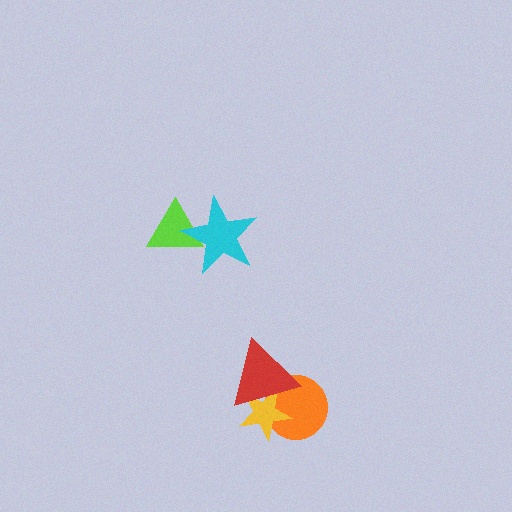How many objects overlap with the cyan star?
1 object overlaps with the cyan star.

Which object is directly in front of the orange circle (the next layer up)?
The yellow star is directly in front of the orange circle.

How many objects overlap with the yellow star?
2 objects overlap with the yellow star.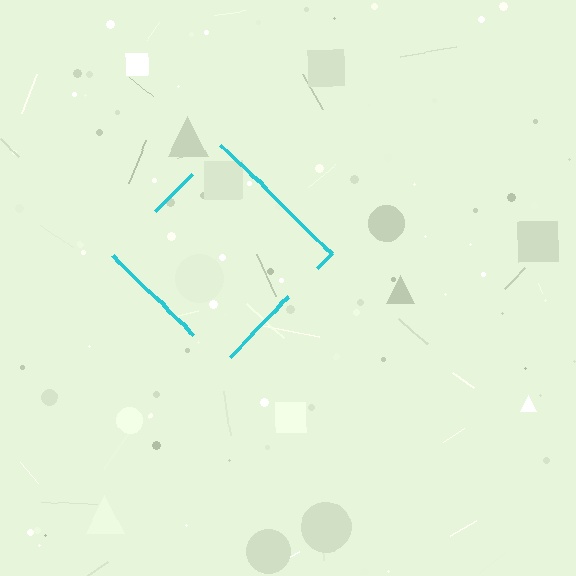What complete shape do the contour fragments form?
The contour fragments form a diamond.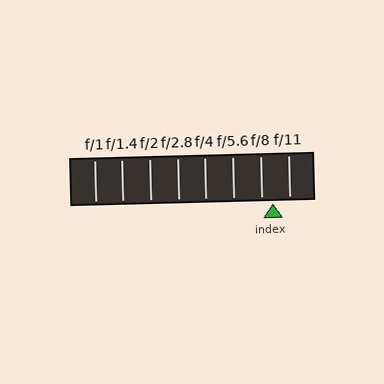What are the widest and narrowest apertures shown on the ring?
The widest aperture shown is f/1 and the narrowest is f/11.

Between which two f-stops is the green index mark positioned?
The index mark is between f/8 and f/11.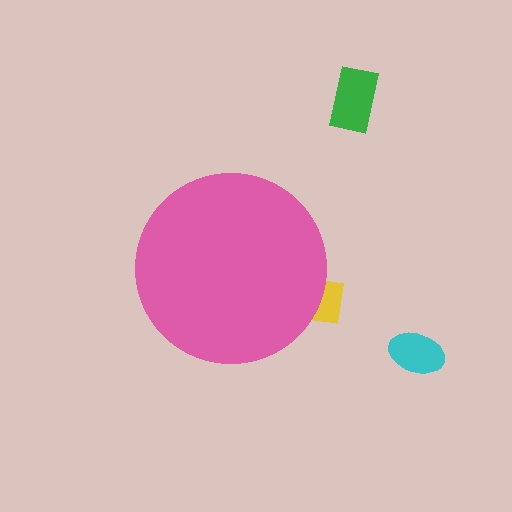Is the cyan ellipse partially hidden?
No, the cyan ellipse is fully visible.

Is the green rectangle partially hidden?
No, the green rectangle is fully visible.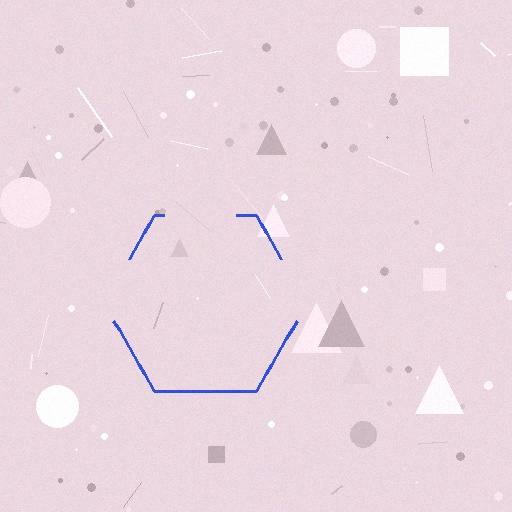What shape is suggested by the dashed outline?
The dashed outline suggests a hexagon.